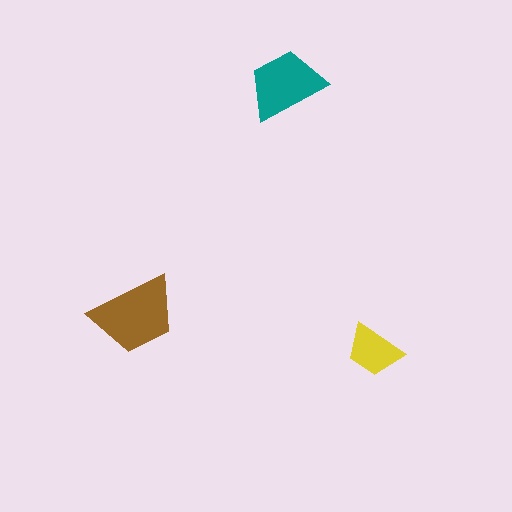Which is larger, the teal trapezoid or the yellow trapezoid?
The teal one.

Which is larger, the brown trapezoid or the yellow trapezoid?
The brown one.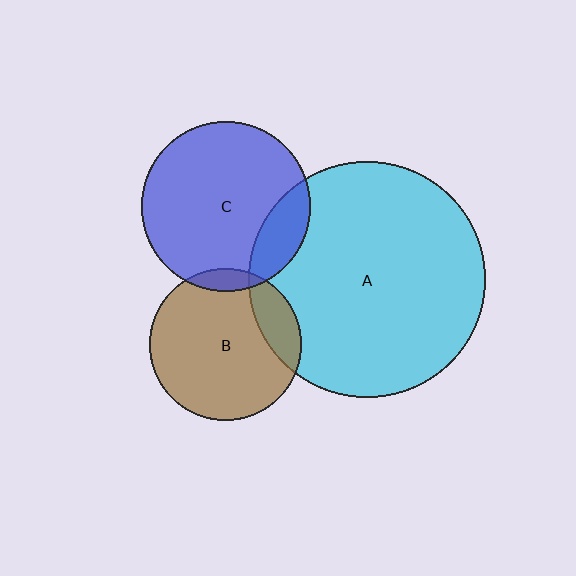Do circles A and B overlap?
Yes.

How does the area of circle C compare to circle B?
Approximately 1.2 times.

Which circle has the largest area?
Circle A (cyan).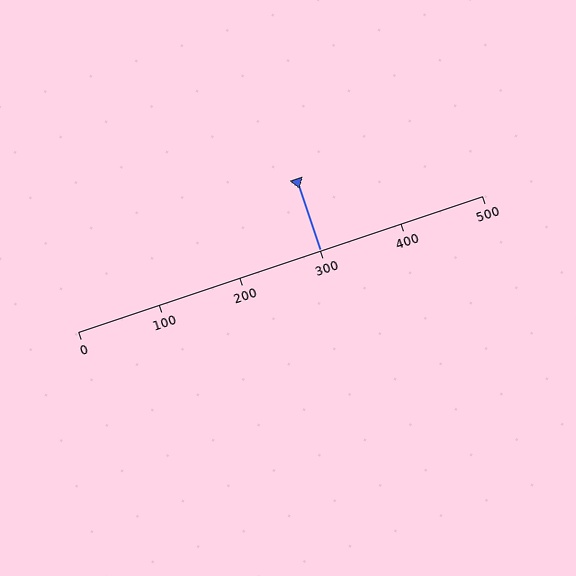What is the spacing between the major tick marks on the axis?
The major ticks are spaced 100 apart.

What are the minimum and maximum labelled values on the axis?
The axis runs from 0 to 500.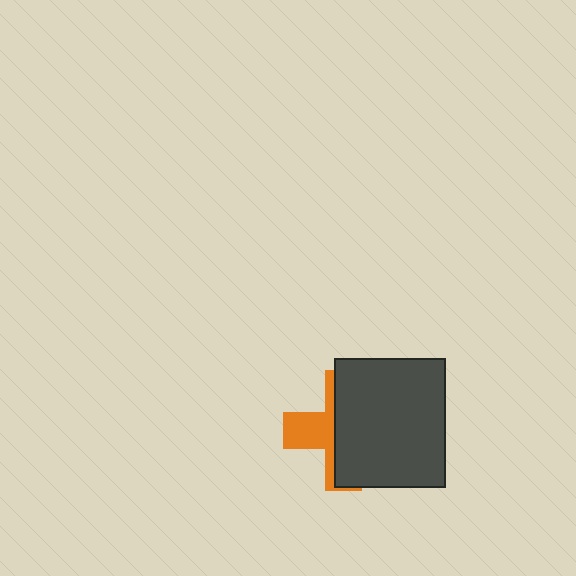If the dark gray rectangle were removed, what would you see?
You would see the complete orange cross.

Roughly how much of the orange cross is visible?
A small part of it is visible (roughly 35%).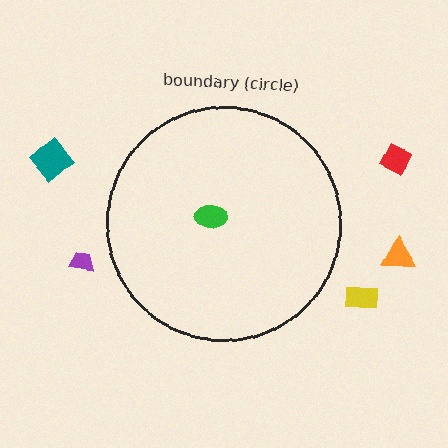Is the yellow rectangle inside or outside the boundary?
Outside.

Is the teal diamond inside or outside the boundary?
Outside.